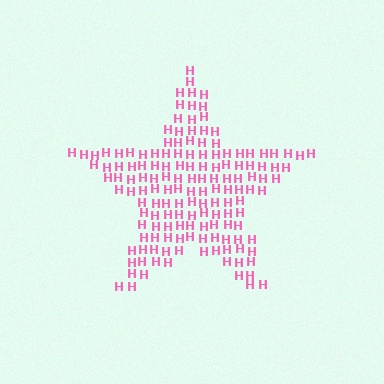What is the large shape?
The large shape is a star.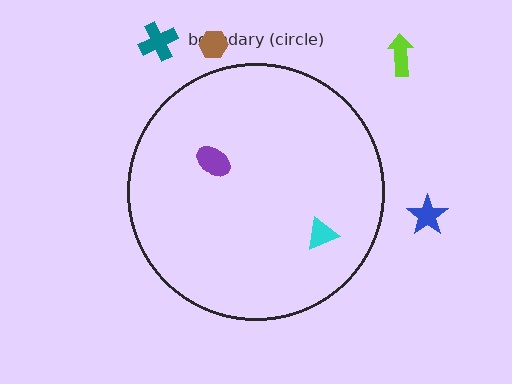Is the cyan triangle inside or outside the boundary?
Inside.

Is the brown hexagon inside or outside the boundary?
Outside.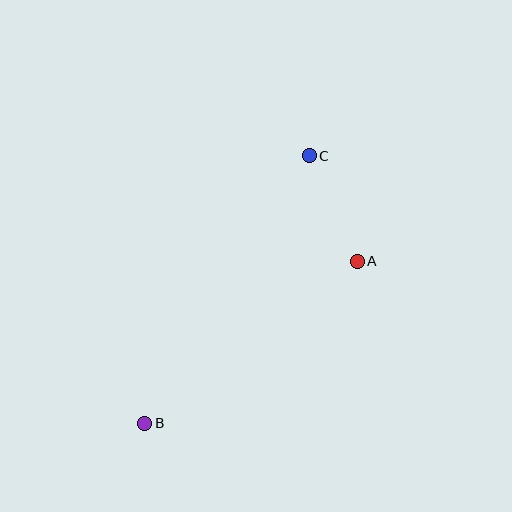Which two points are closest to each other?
Points A and C are closest to each other.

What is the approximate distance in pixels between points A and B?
The distance between A and B is approximately 267 pixels.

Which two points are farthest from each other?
Points B and C are farthest from each other.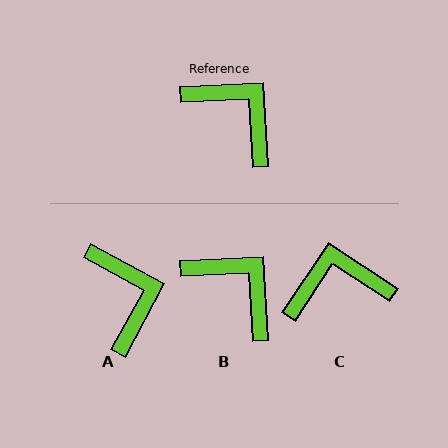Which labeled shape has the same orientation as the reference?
B.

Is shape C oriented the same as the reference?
No, it is off by about 54 degrees.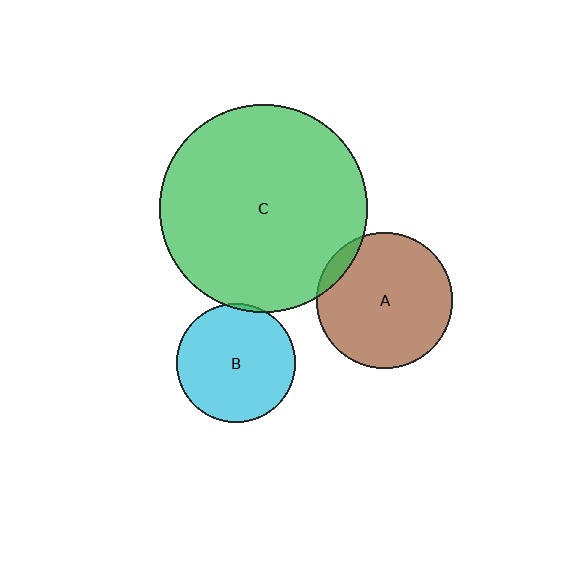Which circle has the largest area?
Circle C (green).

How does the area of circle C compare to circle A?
Approximately 2.3 times.